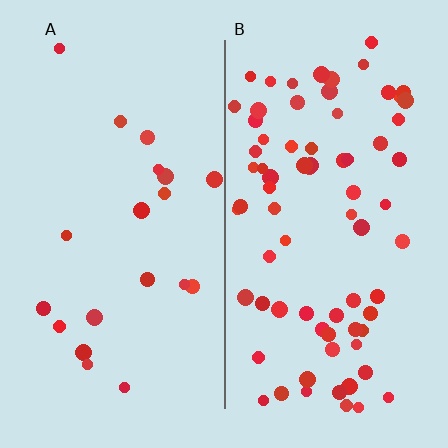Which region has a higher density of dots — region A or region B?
B (the right).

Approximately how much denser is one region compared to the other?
Approximately 3.8× — region B over region A.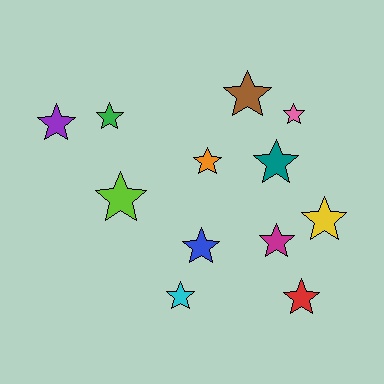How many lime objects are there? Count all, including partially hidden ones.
There is 1 lime object.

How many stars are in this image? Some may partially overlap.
There are 12 stars.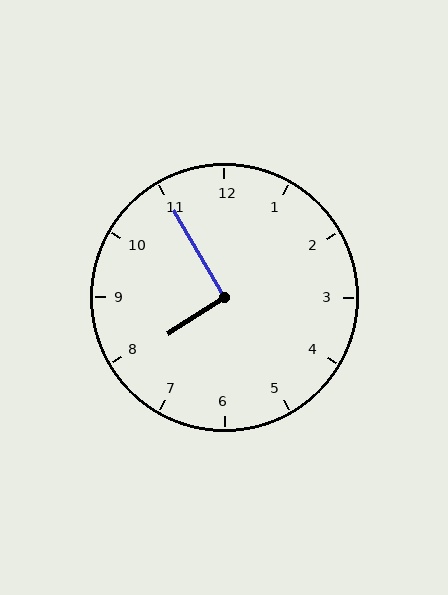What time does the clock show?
7:55.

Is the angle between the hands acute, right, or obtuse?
It is right.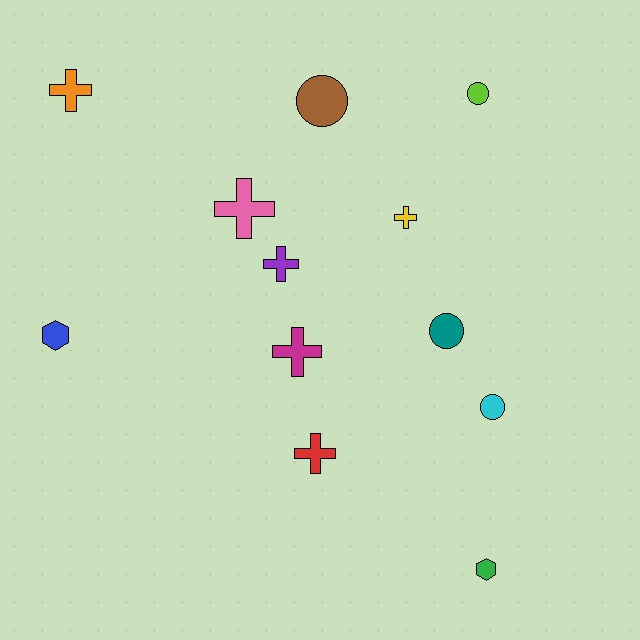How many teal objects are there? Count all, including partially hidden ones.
There is 1 teal object.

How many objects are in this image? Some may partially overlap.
There are 12 objects.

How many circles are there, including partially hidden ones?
There are 4 circles.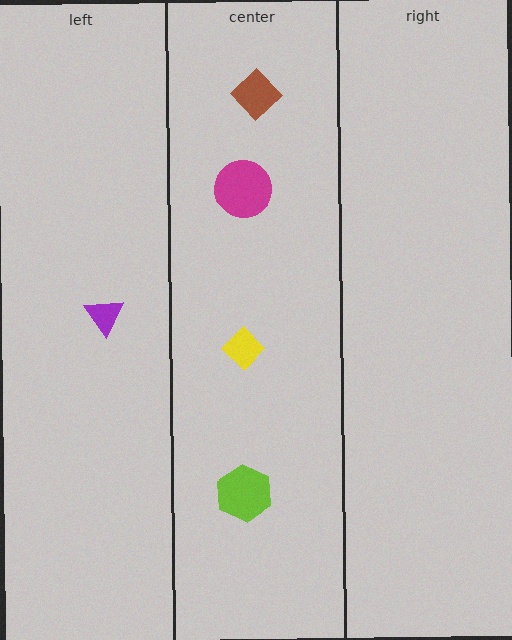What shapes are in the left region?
The purple triangle.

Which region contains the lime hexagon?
The center region.